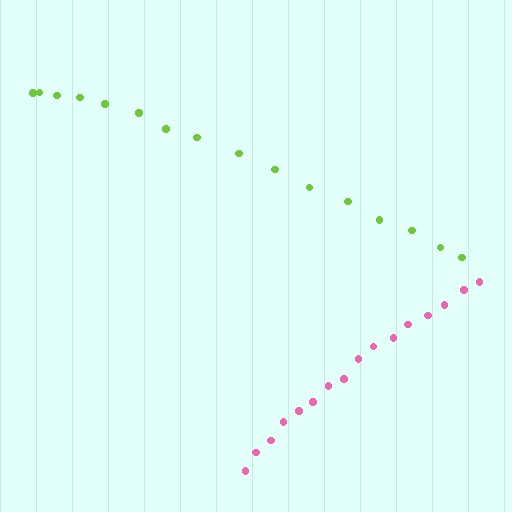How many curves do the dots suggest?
There are 2 distinct paths.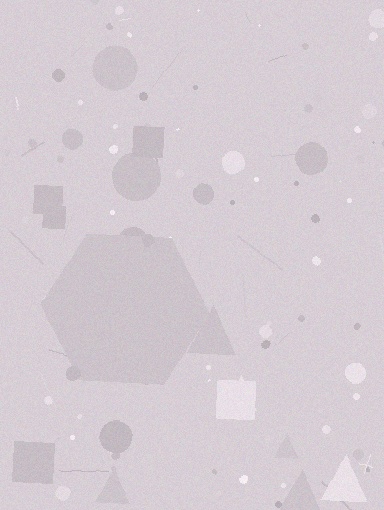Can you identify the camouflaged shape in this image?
The camouflaged shape is a hexagon.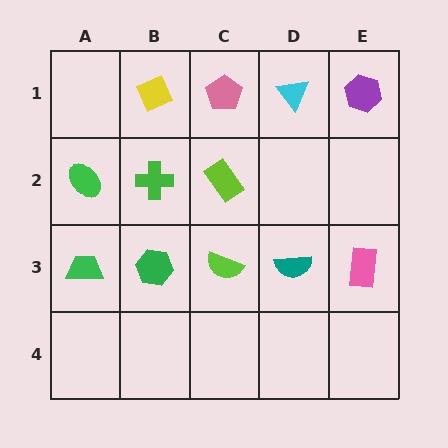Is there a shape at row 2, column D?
No, that cell is empty.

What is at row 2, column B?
A green cross.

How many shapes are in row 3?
5 shapes.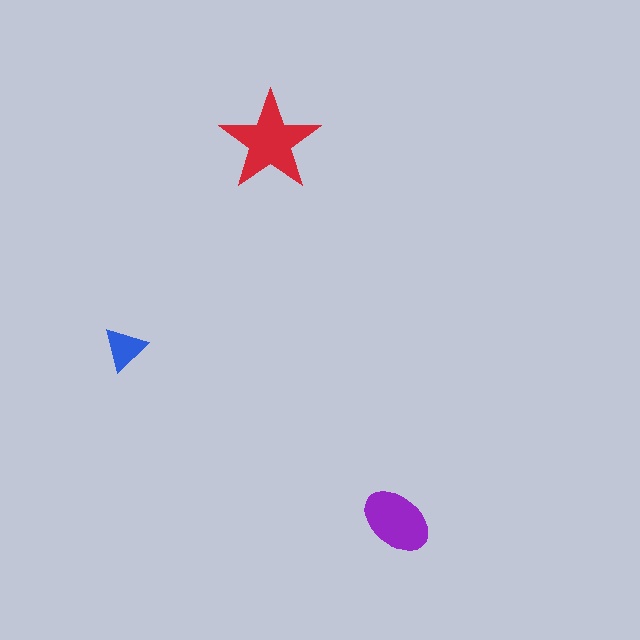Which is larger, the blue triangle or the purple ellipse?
The purple ellipse.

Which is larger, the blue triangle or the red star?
The red star.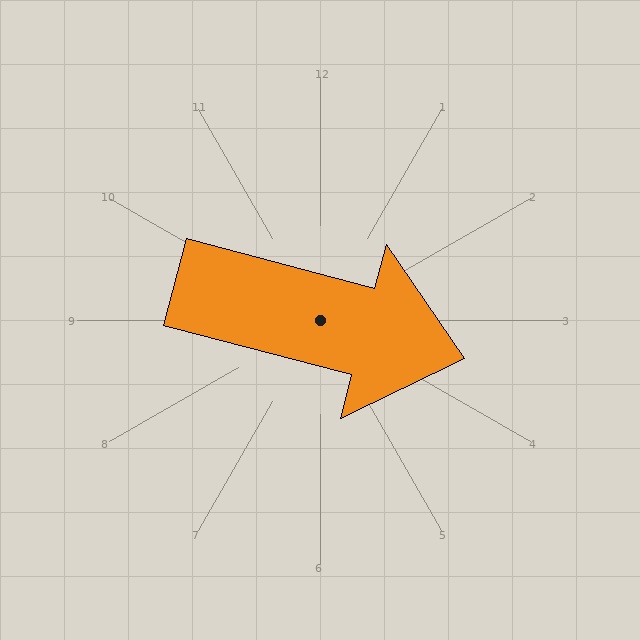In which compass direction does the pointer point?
East.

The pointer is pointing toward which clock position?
Roughly 3 o'clock.